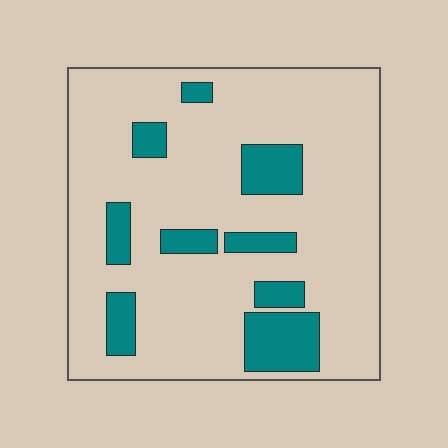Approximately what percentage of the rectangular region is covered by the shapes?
Approximately 20%.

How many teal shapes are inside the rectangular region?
9.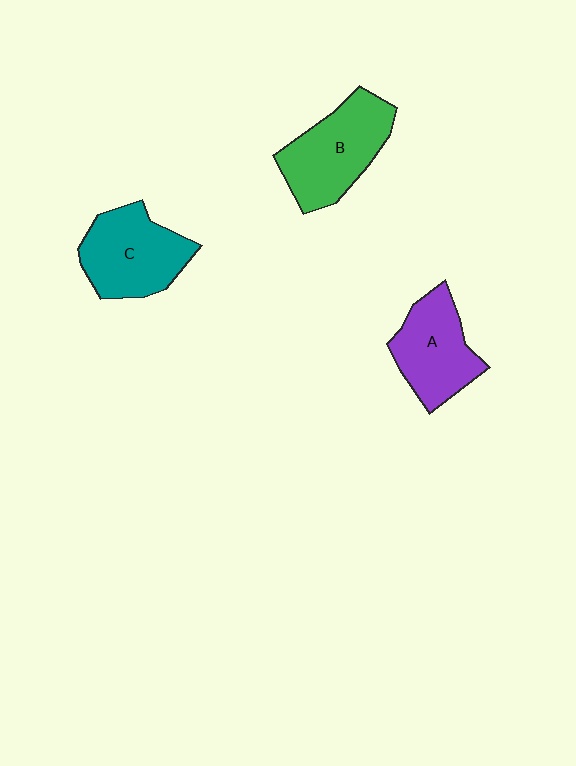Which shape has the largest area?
Shape B (green).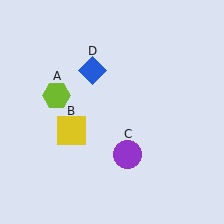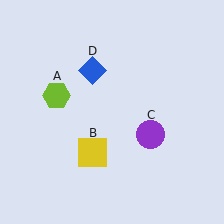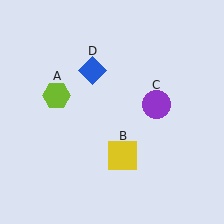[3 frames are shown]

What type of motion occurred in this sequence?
The yellow square (object B), purple circle (object C) rotated counterclockwise around the center of the scene.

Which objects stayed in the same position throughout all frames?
Lime hexagon (object A) and blue diamond (object D) remained stationary.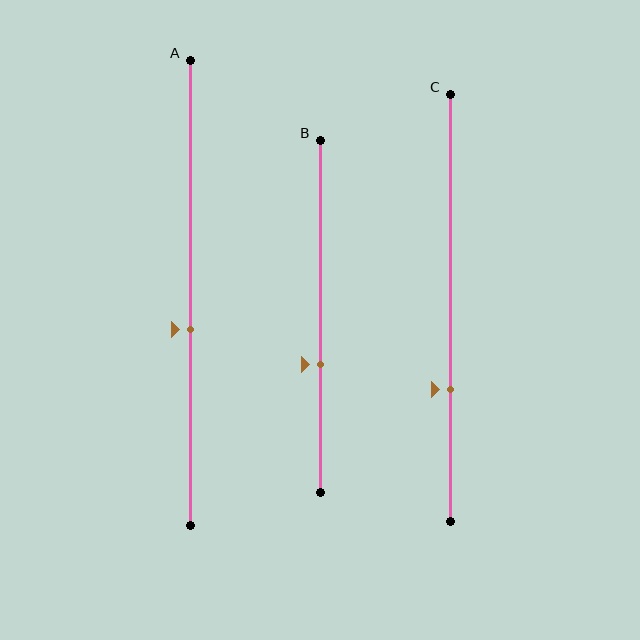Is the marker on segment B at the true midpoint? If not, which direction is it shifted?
No, the marker on segment B is shifted downward by about 14% of the segment length.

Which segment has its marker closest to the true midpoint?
Segment A has its marker closest to the true midpoint.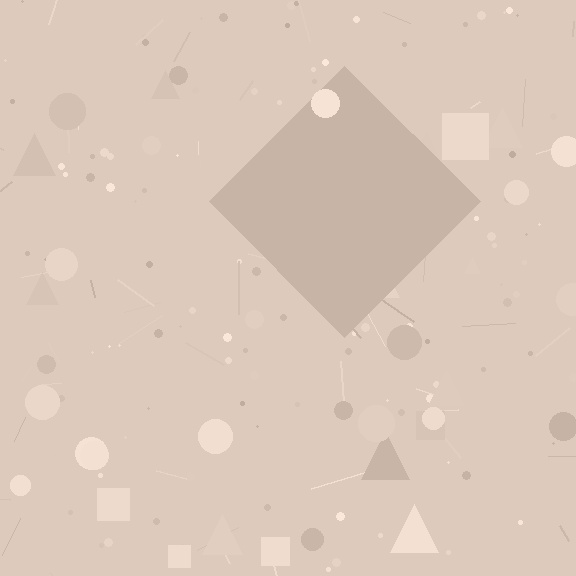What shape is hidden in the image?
A diamond is hidden in the image.